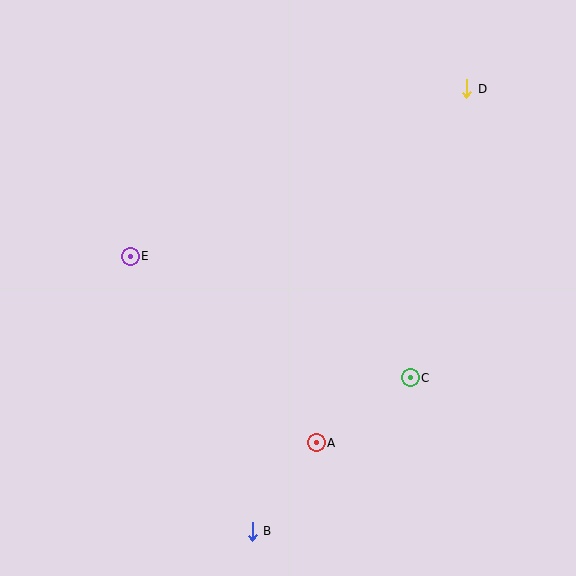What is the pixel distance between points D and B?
The distance between D and B is 492 pixels.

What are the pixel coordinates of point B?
Point B is at (252, 531).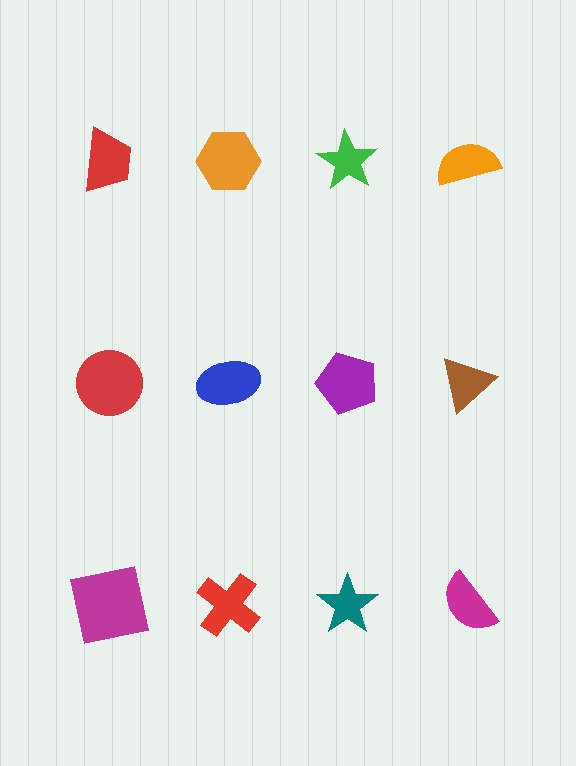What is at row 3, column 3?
A teal star.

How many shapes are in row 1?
4 shapes.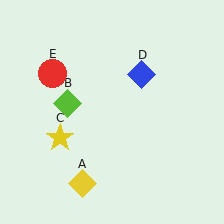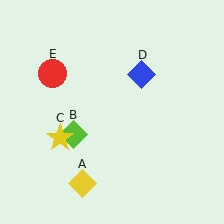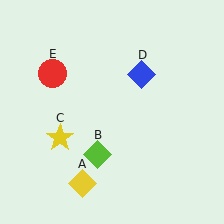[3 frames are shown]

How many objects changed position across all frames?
1 object changed position: lime diamond (object B).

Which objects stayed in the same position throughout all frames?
Yellow diamond (object A) and yellow star (object C) and blue diamond (object D) and red circle (object E) remained stationary.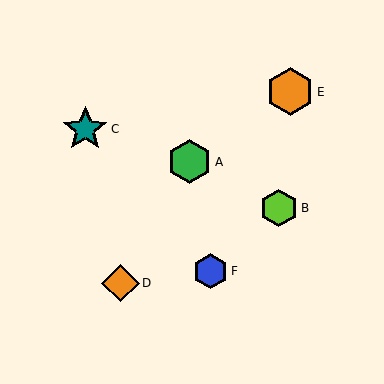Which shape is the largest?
The orange hexagon (labeled E) is the largest.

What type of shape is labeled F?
Shape F is a blue hexagon.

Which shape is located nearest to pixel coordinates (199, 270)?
The blue hexagon (labeled F) at (210, 271) is nearest to that location.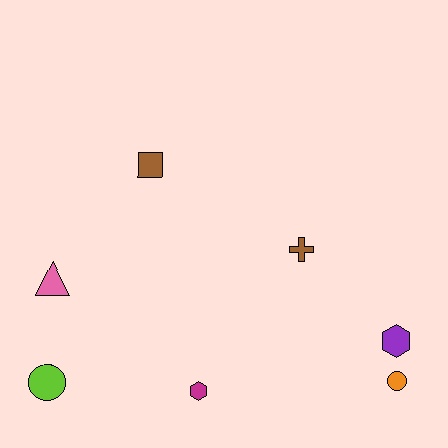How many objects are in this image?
There are 7 objects.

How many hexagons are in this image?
There are 2 hexagons.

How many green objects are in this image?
There are no green objects.